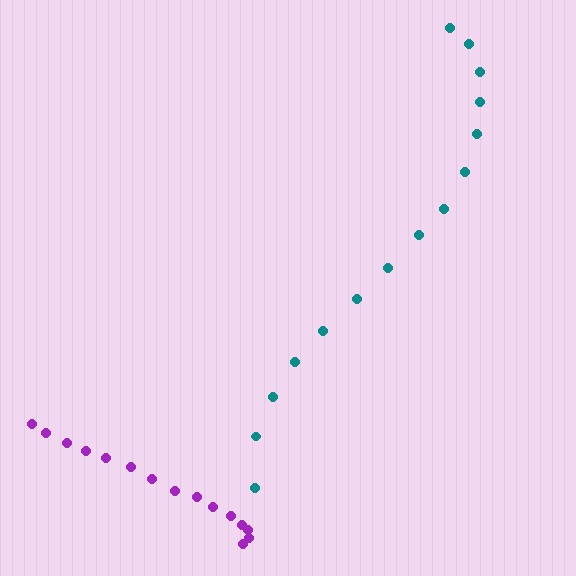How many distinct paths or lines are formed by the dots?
There are 2 distinct paths.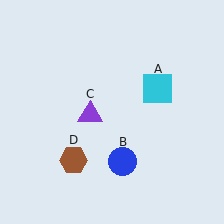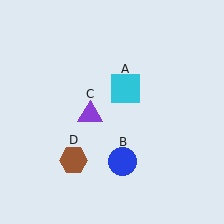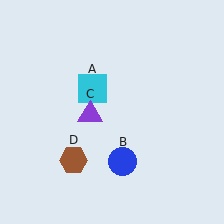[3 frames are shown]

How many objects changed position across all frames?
1 object changed position: cyan square (object A).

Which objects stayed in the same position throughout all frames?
Blue circle (object B) and purple triangle (object C) and brown hexagon (object D) remained stationary.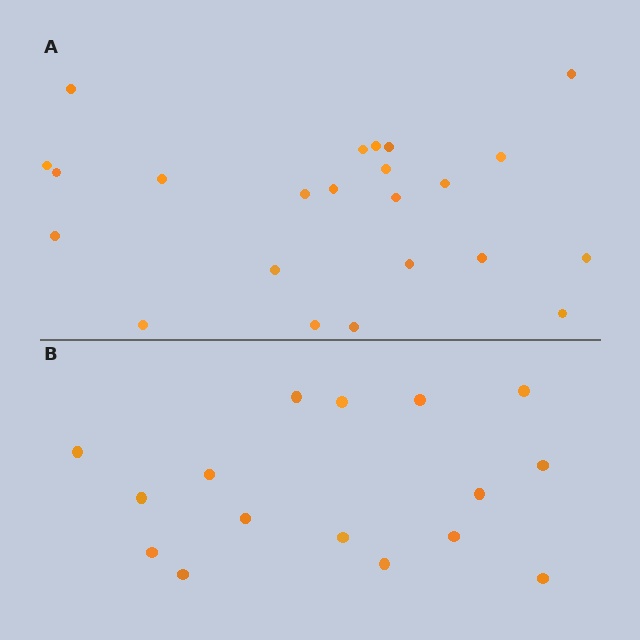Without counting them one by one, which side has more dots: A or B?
Region A (the top region) has more dots.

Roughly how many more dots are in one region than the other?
Region A has roughly 8 or so more dots than region B.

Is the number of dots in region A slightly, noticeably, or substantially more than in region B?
Region A has noticeably more, but not dramatically so. The ratio is roughly 1.4 to 1.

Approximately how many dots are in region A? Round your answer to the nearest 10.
About 20 dots. (The exact count is 23, which rounds to 20.)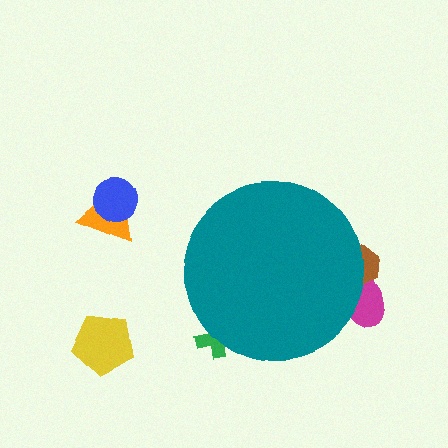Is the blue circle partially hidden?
No, the blue circle is fully visible.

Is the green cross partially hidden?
Yes, the green cross is partially hidden behind the teal circle.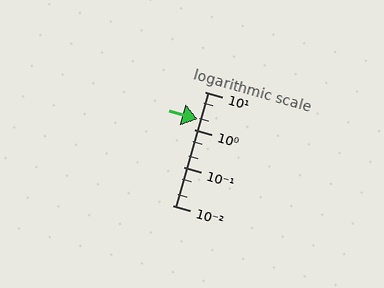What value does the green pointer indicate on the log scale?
The pointer indicates approximately 1.9.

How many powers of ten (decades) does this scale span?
The scale spans 3 decades, from 0.01 to 10.